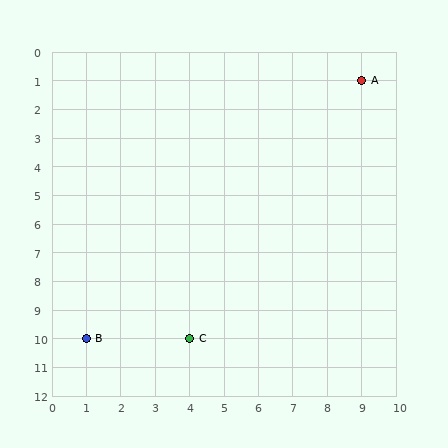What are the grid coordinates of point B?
Point B is at grid coordinates (1, 10).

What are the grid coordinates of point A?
Point A is at grid coordinates (9, 1).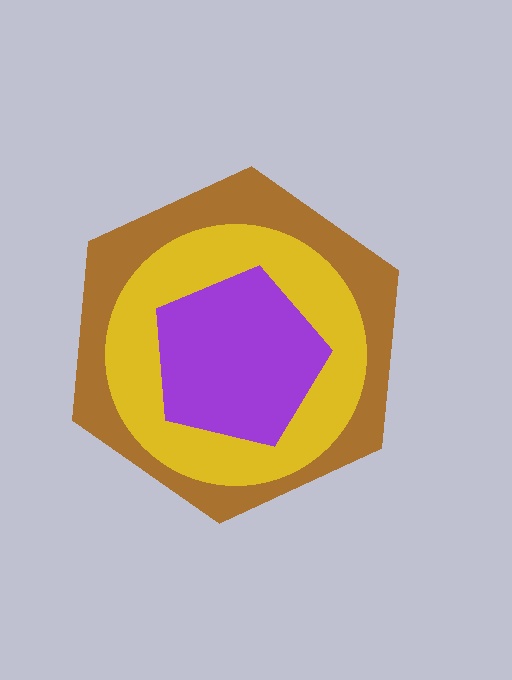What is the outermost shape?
The brown hexagon.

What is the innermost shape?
The purple pentagon.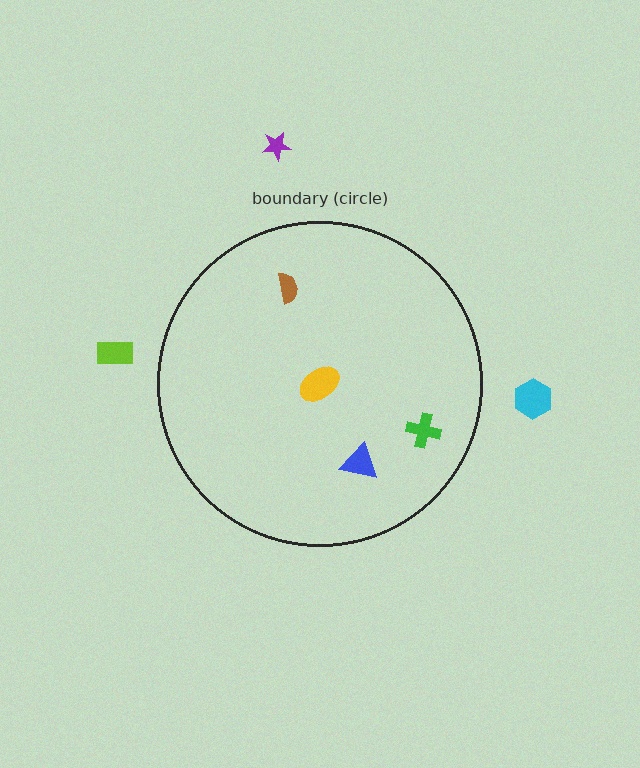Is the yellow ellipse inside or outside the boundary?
Inside.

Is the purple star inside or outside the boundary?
Outside.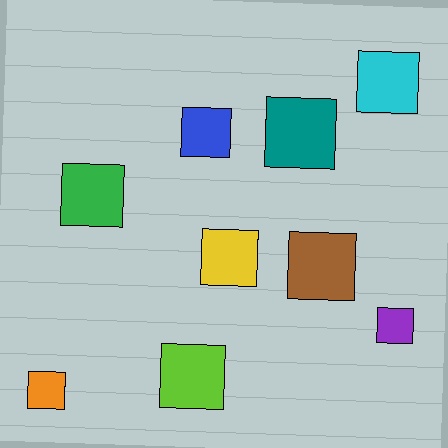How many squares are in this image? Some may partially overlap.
There are 9 squares.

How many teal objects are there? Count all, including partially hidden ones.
There is 1 teal object.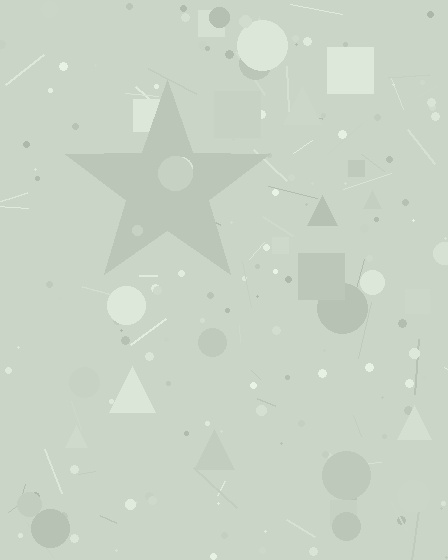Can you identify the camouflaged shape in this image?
The camouflaged shape is a star.